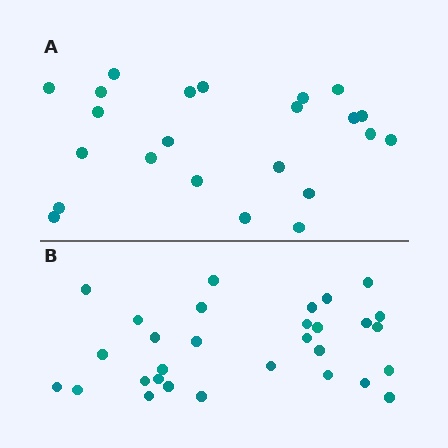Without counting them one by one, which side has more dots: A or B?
Region B (the bottom region) has more dots.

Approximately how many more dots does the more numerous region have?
Region B has roughly 8 or so more dots than region A.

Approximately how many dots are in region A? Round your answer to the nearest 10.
About 20 dots. (The exact count is 23, which rounds to 20.)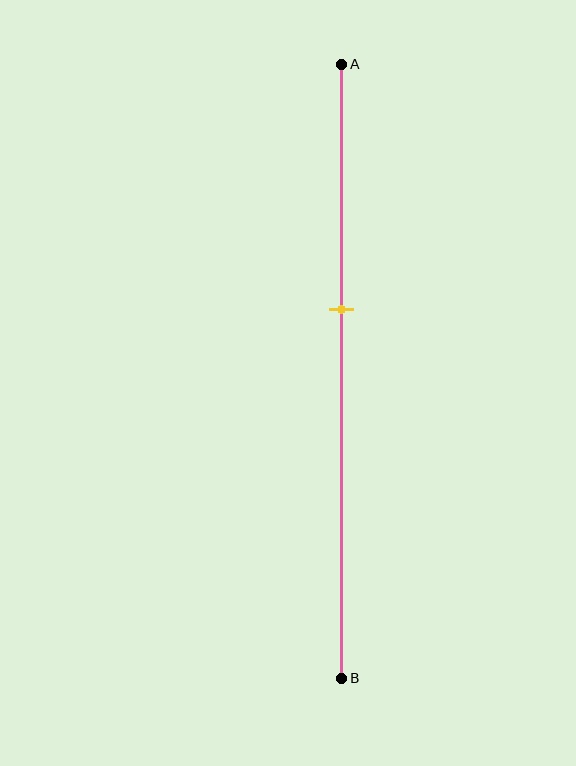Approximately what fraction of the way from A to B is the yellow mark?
The yellow mark is approximately 40% of the way from A to B.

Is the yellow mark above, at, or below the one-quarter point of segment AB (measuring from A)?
The yellow mark is below the one-quarter point of segment AB.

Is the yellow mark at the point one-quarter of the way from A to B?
No, the mark is at about 40% from A, not at the 25% one-quarter point.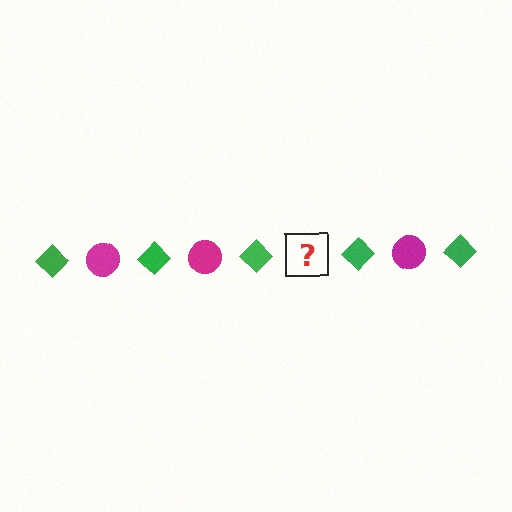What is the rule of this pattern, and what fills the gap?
The rule is that the pattern alternates between green diamond and magenta circle. The gap should be filled with a magenta circle.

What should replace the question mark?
The question mark should be replaced with a magenta circle.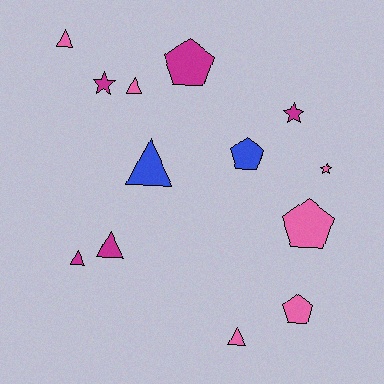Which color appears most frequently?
Pink, with 6 objects.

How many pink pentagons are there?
There are 2 pink pentagons.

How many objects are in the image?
There are 13 objects.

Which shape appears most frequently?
Triangle, with 6 objects.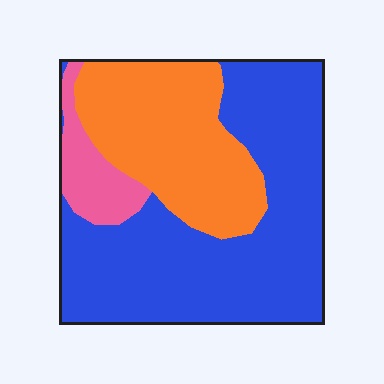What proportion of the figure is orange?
Orange takes up about one third (1/3) of the figure.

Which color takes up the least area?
Pink, at roughly 10%.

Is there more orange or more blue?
Blue.